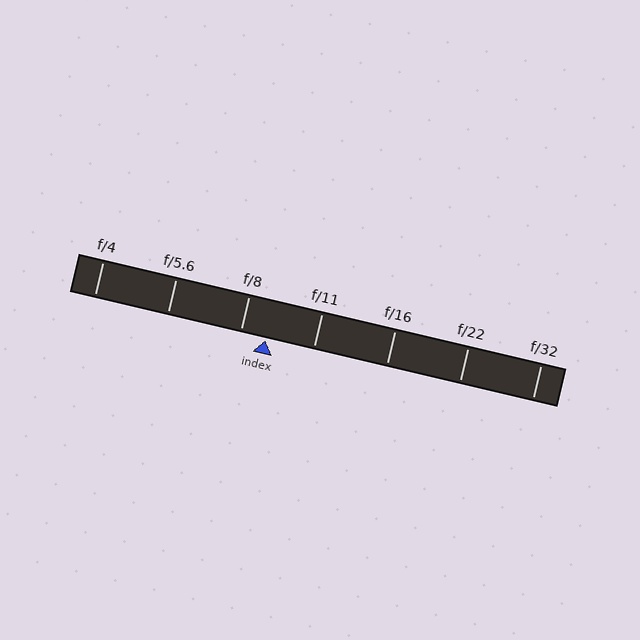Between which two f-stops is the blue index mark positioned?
The index mark is between f/8 and f/11.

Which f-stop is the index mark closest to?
The index mark is closest to f/8.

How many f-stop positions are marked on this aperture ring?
There are 7 f-stop positions marked.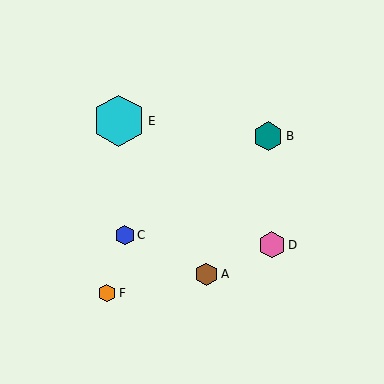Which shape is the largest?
The cyan hexagon (labeled E) is the largest.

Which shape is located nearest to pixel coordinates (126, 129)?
The cyan hexagon (labeled E) at (119, 121) is nearest to that location.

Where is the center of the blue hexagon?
The center of the blue hexagon is at (125, 235).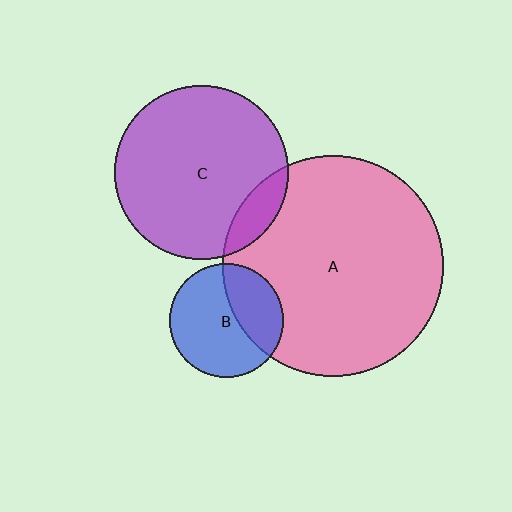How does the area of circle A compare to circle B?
Approximately 3.8 times.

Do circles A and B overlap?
Yes.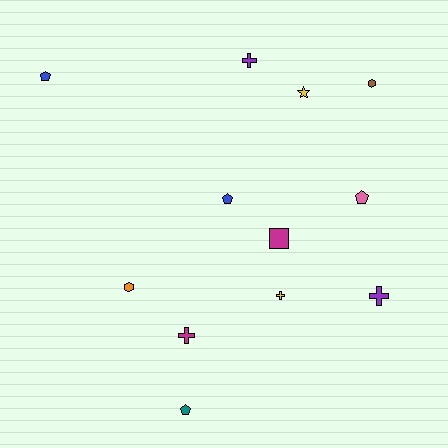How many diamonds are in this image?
There are no diamonds.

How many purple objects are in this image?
There are 2 purple objects.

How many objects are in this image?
There are 12 objects.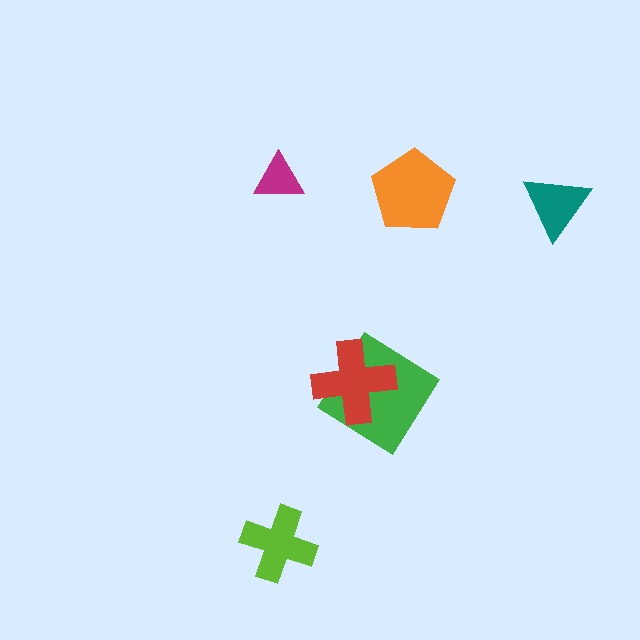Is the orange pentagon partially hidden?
No, no other shape covers it.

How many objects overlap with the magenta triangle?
0 objects overlap with the magenta triangle.